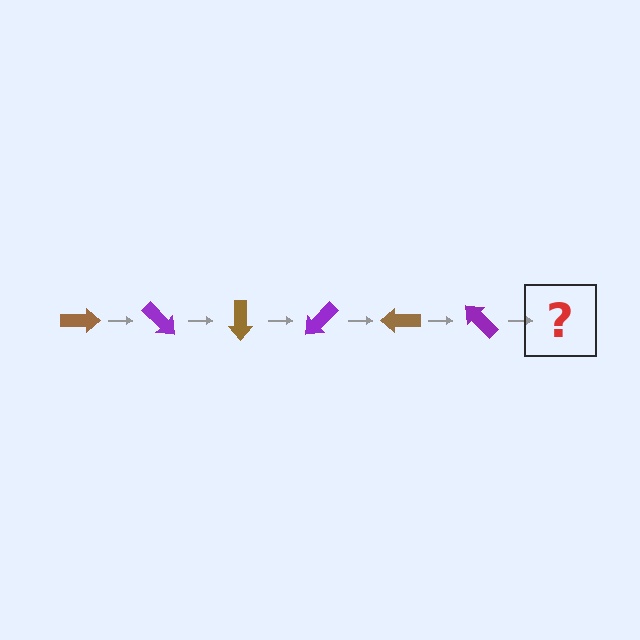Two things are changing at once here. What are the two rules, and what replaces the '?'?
The two rules are that it rotates 45 degrees each step and the color cycles through brown and purple. The '?' should be a brown arrow, rotated 270 degrees from the start.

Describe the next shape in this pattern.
It should be a brown arrow, rotated 270 degrees from the start.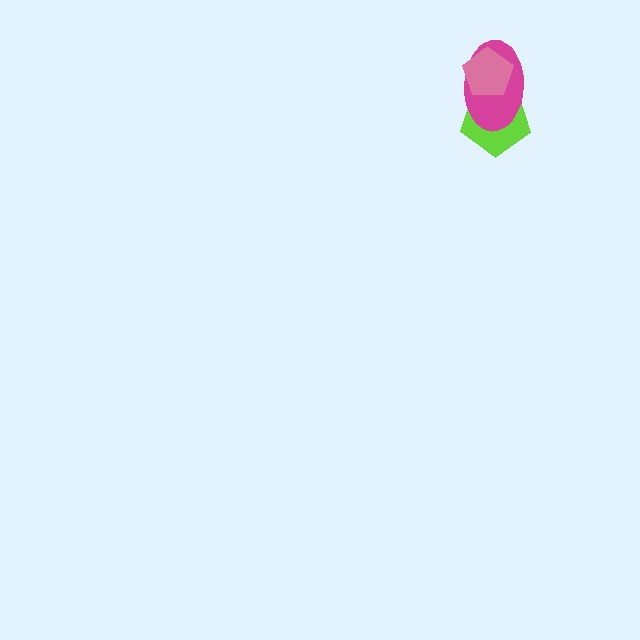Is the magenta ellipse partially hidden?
Yes, it is partially covered by another shape.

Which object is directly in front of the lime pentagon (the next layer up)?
The magenta ellipse is directly in front of the lime pentagon.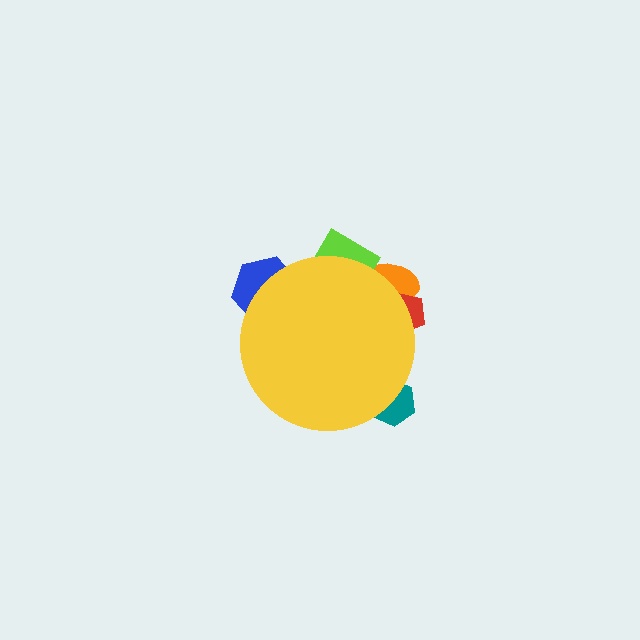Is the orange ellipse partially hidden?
Yes, the orange ellipse is partially hidden behind the yellow circle.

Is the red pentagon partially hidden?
Yes, the red pentagon is partially hidden behind the yellow circle.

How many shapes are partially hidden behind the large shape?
5 shapes are partially hidden.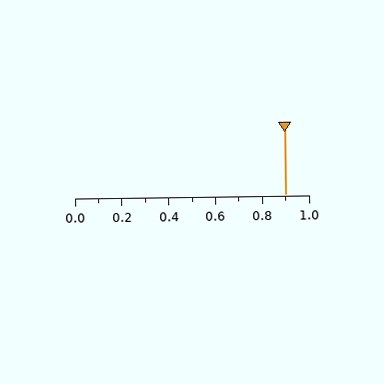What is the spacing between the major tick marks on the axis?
The major ticks are spaced 0.2 apart.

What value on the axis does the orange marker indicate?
The marker indicates approximately 0.9.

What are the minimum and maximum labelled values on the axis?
The axis runs from 0.0 to 1.0.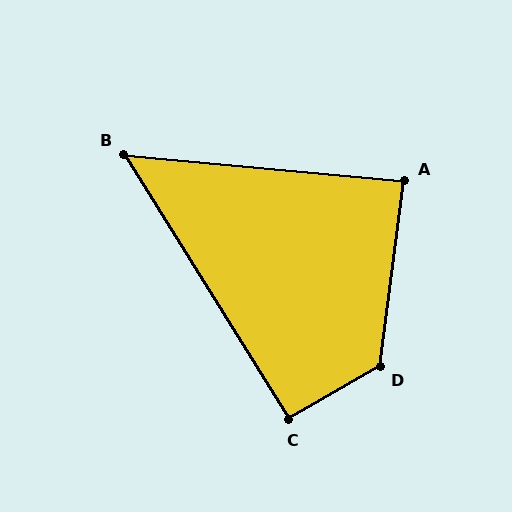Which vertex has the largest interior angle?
D, at approximately 127 degrees.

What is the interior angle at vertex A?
Approximately 88 degrees (approximately right).